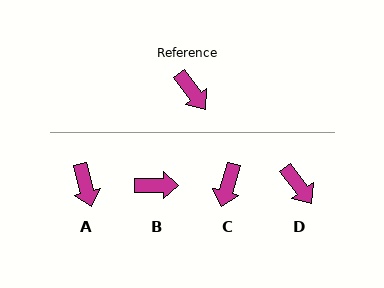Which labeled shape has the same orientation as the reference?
D.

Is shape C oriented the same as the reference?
No, it is off by about 52 degrees.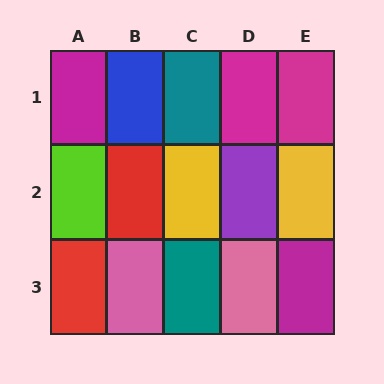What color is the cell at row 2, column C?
Yellow.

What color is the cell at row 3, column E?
Magenta.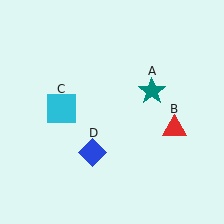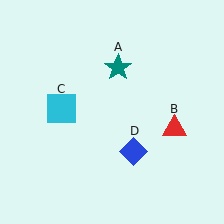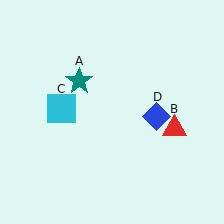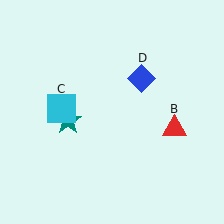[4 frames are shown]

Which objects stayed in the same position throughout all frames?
Red triangle (object B) and cyan square (object C) remained stationary.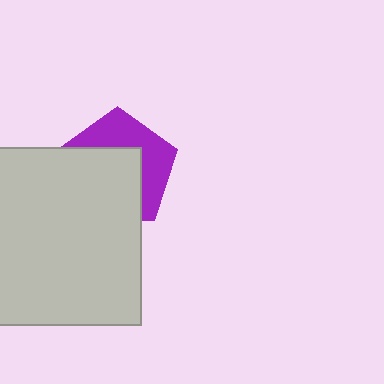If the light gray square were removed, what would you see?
You would see the complete purple pentagon.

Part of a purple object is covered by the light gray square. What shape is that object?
It is a pentagon.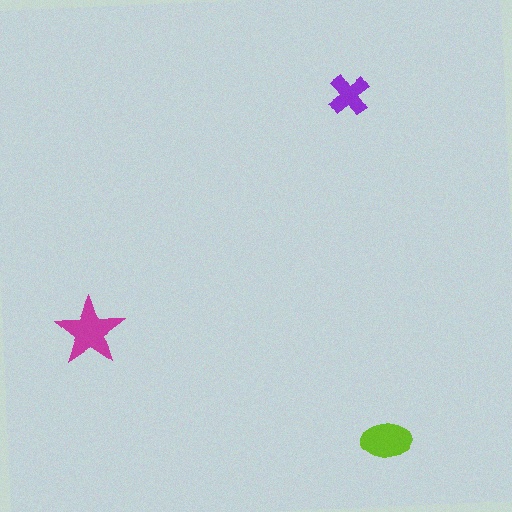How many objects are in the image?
There are 3 objects in the image.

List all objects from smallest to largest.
The purple cross, the lime ellipse, the magenta star.